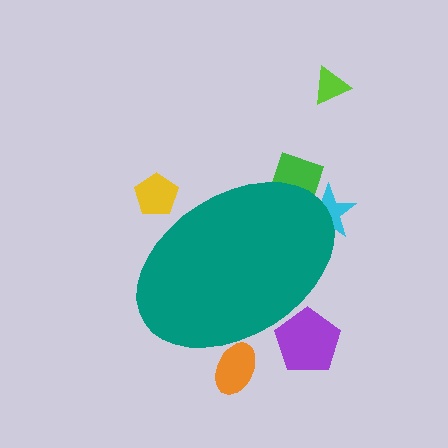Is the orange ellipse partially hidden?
Yes, the orange ellipse is partially hidden behind the teal ellipse.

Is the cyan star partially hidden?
Yes, the cyan star is partially hidden behind the teal ellipse.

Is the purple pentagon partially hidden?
Yes, the purple pentagon is partially hidden behind the teal ellipse.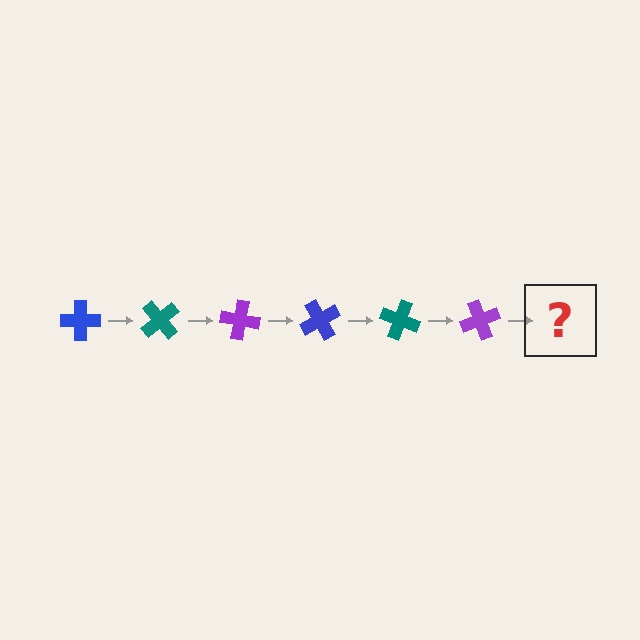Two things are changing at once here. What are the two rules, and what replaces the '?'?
The two rules are that it rotates 50 degrees each step and the color cycles through blue, teal, and purple. The '?' should be a blue cross, rotated 300 degrees from the start.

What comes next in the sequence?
The next element should be a blue cross, rotated 300 degrees from the start.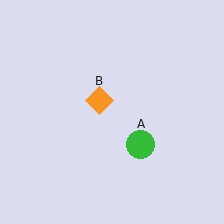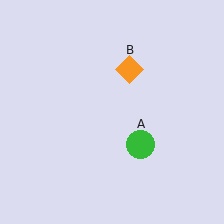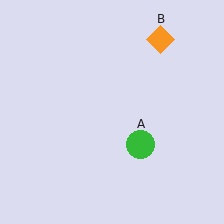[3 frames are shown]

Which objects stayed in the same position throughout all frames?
Green circle (object A) remained stationary.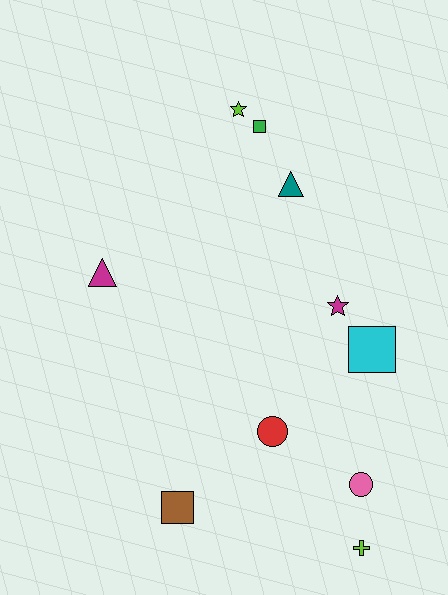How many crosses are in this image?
There is 1 cross.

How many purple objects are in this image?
There are no purple objects.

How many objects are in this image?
There are 10 objects.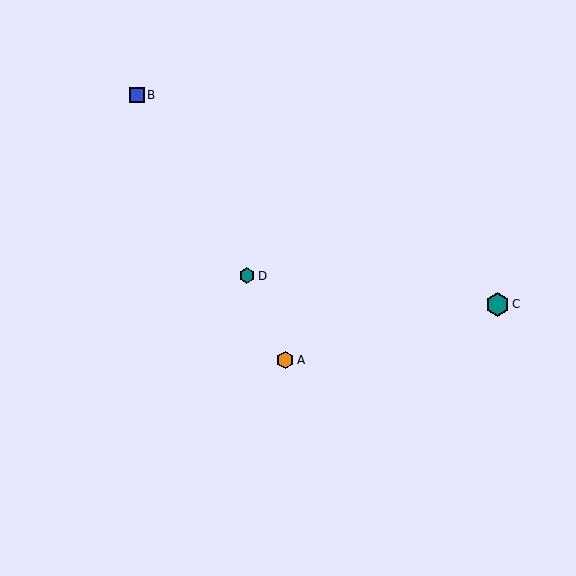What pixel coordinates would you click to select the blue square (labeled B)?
Click at (137, 95) to select the blue square B.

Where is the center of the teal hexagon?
The center of the teal hexagon is at (497, 304).